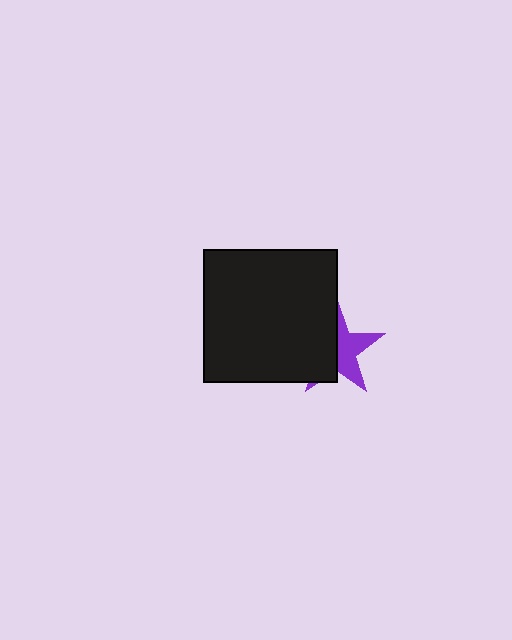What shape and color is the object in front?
The object in front is a black square.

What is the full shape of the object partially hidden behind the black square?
The partially hidden object is a purple star.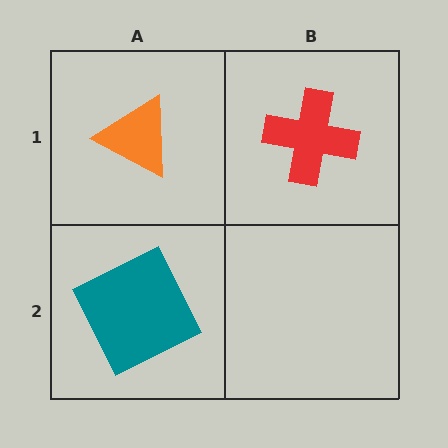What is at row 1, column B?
A red cross.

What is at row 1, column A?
An orange triangle.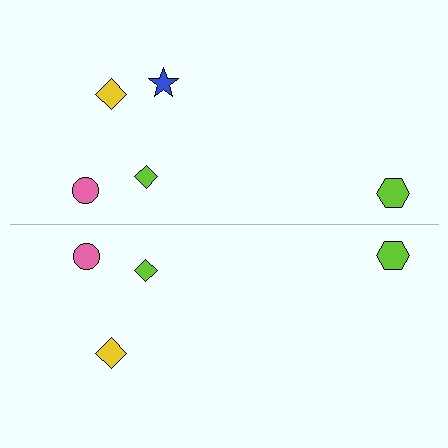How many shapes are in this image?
There are 9 shapes in this image.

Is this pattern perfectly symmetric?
No, the pattern is not perfectly symmetric. A blue star is missing from the bottom side.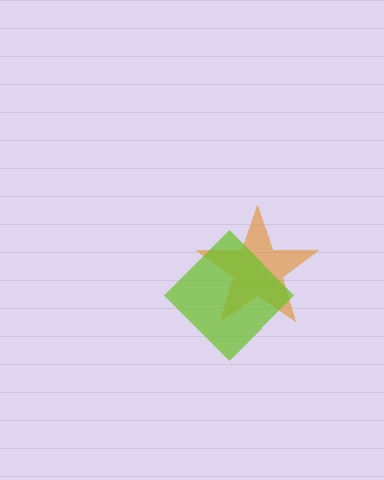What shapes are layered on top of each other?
The layered shapes are: an orange star, a lime diamond.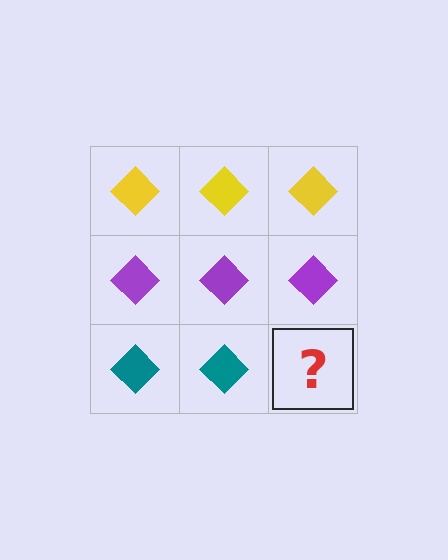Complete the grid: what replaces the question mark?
The question mark should be replaced with a teal diamond.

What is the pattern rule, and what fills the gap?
The rule is that each row has a consistent color. The gap should be filled with a teal diamond.